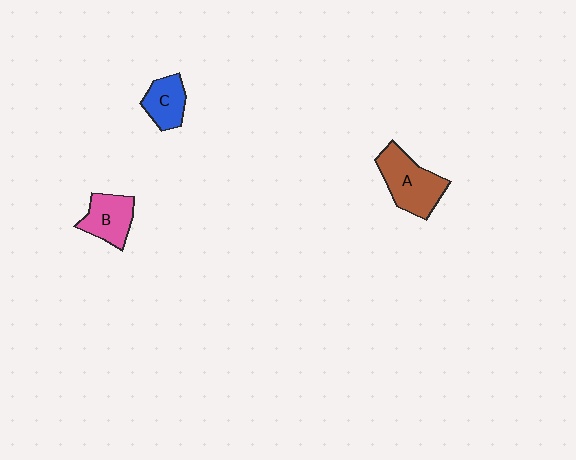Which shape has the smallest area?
Shape C (blue).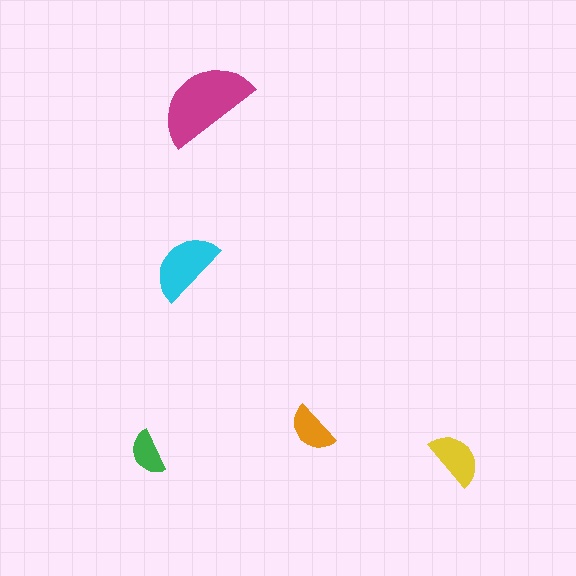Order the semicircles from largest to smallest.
the magenta one, the cyan one, the yellow one, the orange one, the green one.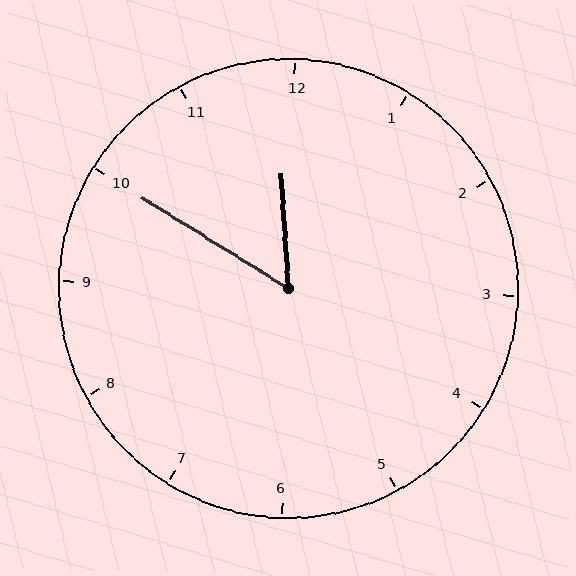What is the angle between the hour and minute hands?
Approximately 55 degrees.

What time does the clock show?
11:50.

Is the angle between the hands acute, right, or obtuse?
It is acute.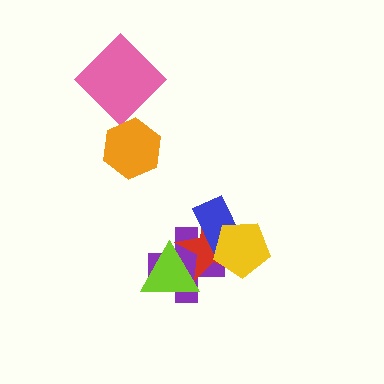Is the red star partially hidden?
Yes, it is partially covered by another shape.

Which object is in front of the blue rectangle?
The yellow pentagon is in front of the blue rectangle.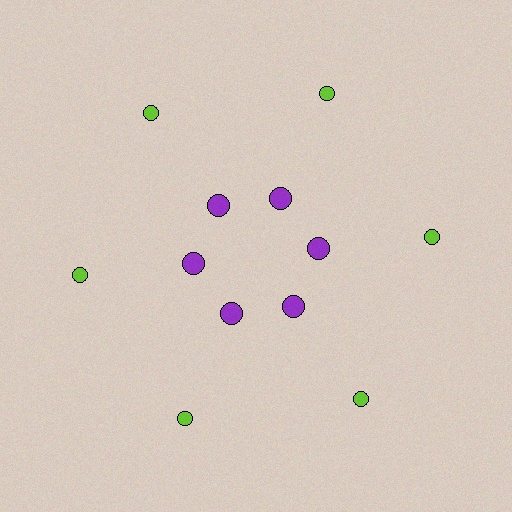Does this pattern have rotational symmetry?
Yes, this pattern has 6-fold rotational symmetry. It looks the same after rotating 60 degrees around the center.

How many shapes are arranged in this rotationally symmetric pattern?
There are 12 shapes, arranged in 6 groups of 2.